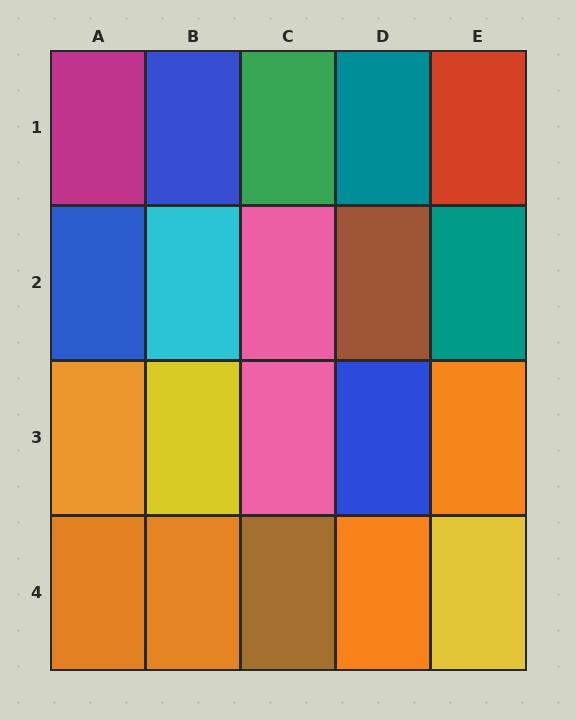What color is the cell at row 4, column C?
Brown.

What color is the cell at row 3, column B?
Yellow.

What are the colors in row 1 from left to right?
Magenta, blue, green, teal, red.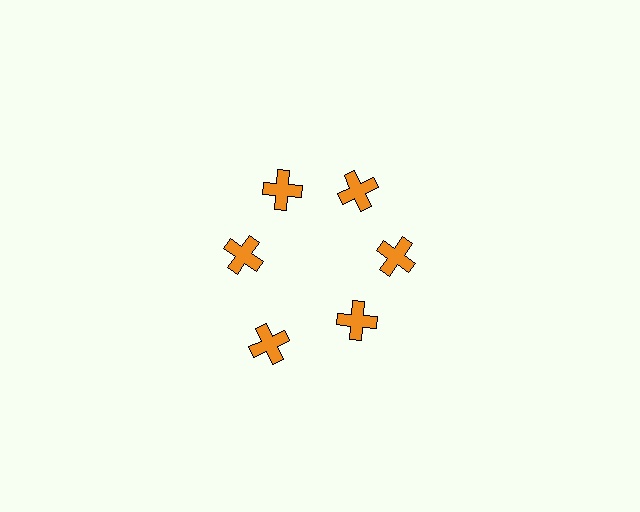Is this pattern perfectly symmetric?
No. The 6 orange crosses are arranged in a ring, but one element near the 7 o'clock position is pushed outward from the center, breaking the 6-fold rotational symmetry.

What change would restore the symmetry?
The symmetry would be restored by moving it inward, back onto the ring so that all 6 crosses sit at equal angles and equal distance from the center.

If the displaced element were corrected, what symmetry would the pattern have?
It would have 6-fold rotational symmetry — the pattern would map onto itself every 60 degrees.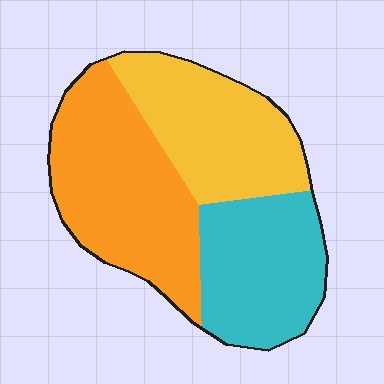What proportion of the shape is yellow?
Yellow covers 31% of the shape.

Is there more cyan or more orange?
Orange.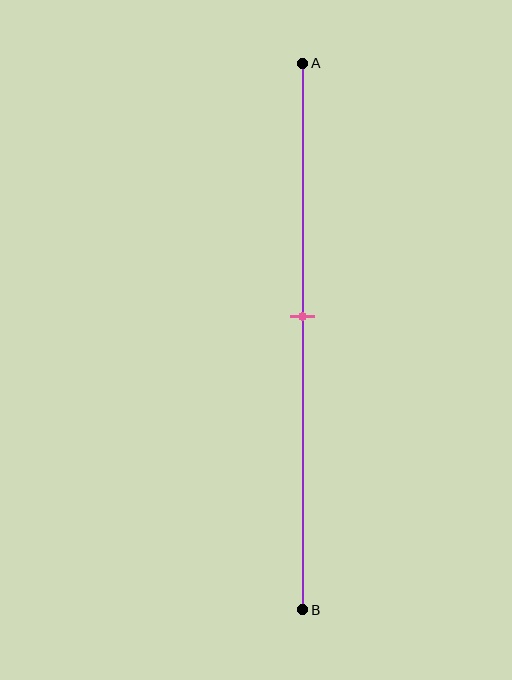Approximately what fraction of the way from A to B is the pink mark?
The pink mark is approximately 45% of the way from A to B.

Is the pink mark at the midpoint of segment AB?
No, the mark is at about 45% from A, not at the 50% midpoint.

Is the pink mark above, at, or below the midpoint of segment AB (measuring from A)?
The pink mark is above the midpoint of segment AB.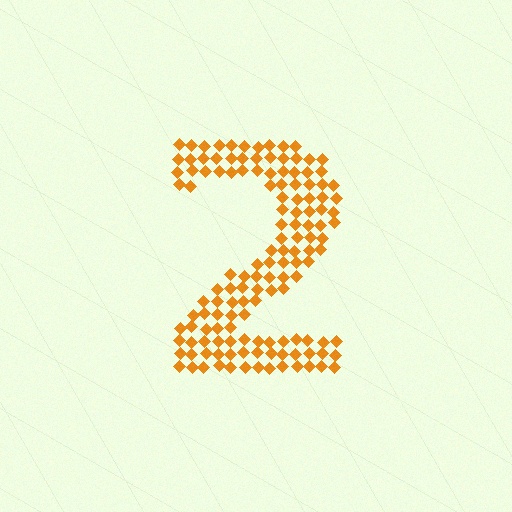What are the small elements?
The small elements are diamonds.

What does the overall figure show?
The overall figure shows the digit 2.